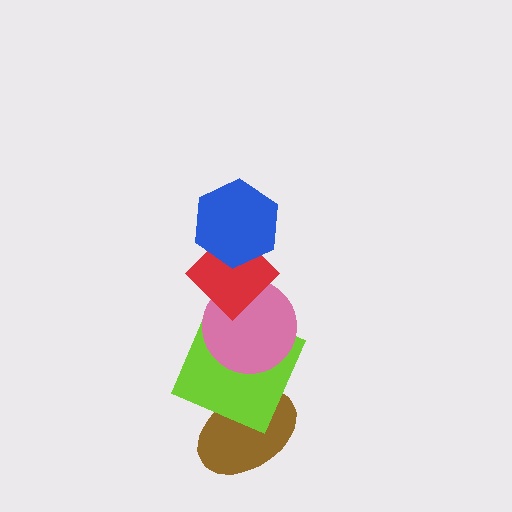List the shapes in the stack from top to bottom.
From top to bottom: the blue hexagon, the red diamond, the pink circle, the lime square, the brown ellipse.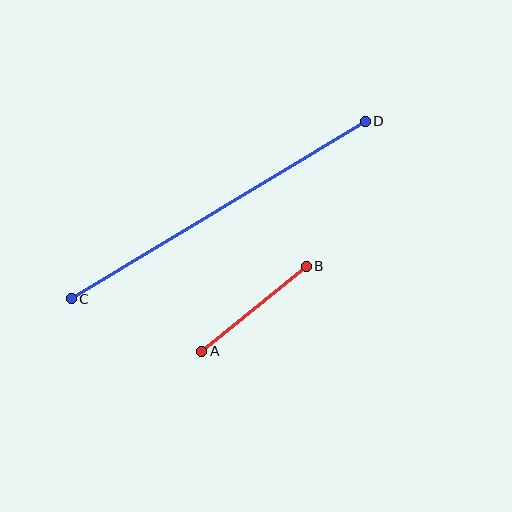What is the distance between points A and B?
The distance is approximately 134 pixels.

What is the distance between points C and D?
The distance is approximately 343 pixels.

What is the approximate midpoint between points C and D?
The midpoint is at approximately (218, 210) pixels.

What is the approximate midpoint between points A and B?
The midpoint is at approximately (254, 309) pixels.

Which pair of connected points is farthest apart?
Points C and D are farthest apart.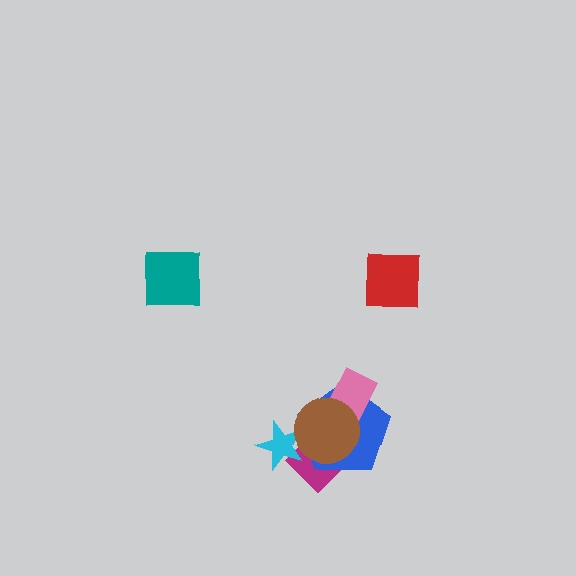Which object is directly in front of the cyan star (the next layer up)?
The blue pentagon is directly in front of the cyan star.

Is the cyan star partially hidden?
Yes, it is partially covered by another shape.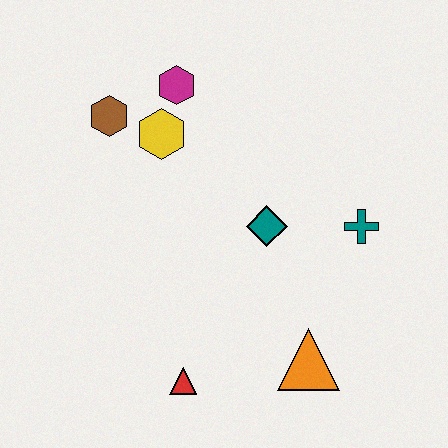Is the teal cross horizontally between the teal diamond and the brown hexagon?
No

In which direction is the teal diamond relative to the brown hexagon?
The teal diamond is to the right of the brown hexagon.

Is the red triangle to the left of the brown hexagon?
No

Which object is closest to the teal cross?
The teal diamond is closest to the teal cross.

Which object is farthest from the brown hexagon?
The orange triangle is farthest from the brown hexagon.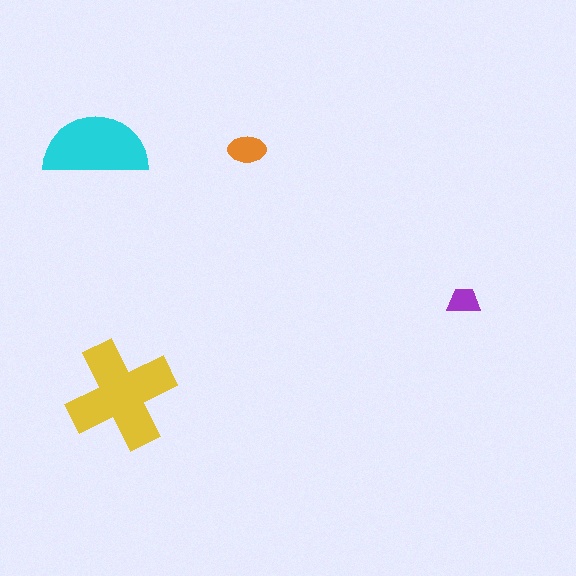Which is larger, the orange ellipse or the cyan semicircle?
The cyan semicircle.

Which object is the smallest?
The purple trapezoid.